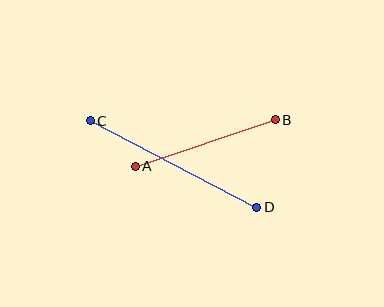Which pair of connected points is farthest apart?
Points C and D are farthest apart.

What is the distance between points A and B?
The distance is approximately 148 pixels.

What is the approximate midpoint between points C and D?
The midpoint is at approximately (173, 164) pixels.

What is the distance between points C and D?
The distance is approximately 188 pixels.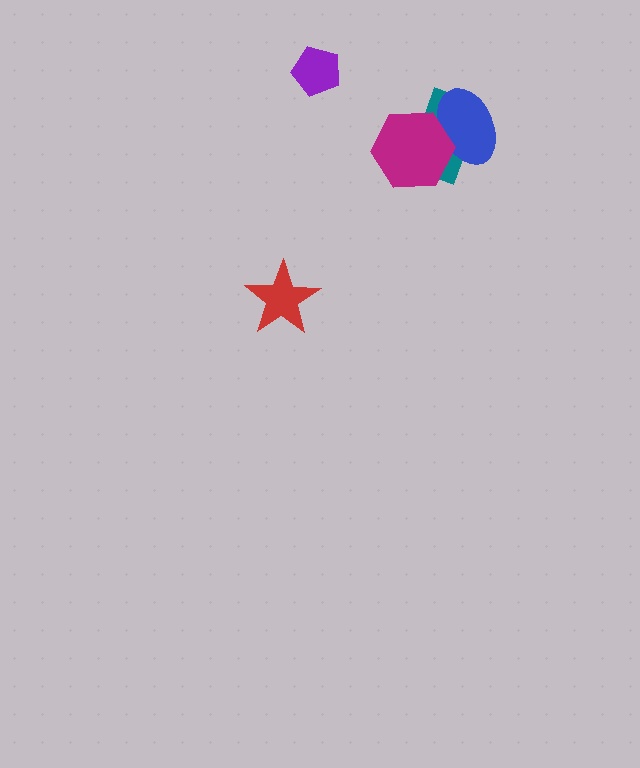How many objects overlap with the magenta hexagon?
2 objects overlap with the magenta hexagon.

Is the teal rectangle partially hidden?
Yes, it is partially covered by another shape.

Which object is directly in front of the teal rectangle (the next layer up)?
The blue ellipse is directly in front of the teal rectangle.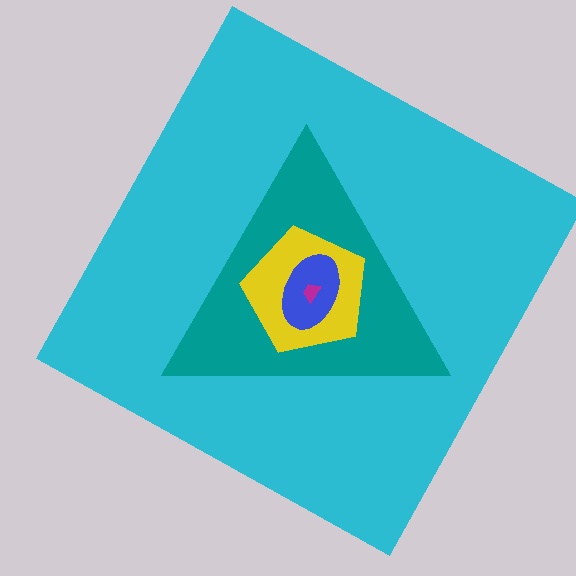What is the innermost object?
The magenta trapezoid.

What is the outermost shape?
The cyan square.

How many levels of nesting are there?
5.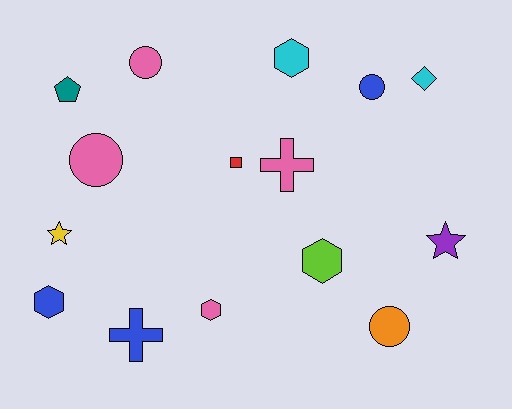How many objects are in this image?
There are 15 objects.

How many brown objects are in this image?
There are no brown objects.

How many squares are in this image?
There is 1 square.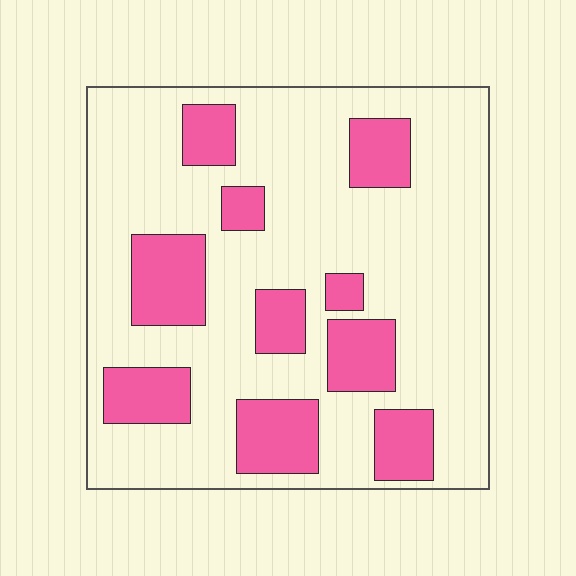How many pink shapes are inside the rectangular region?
10.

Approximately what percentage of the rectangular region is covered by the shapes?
Approximately 25%.